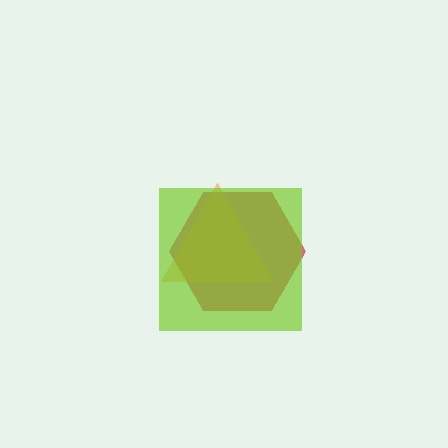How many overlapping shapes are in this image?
There are 3 overlapping shapes in the image.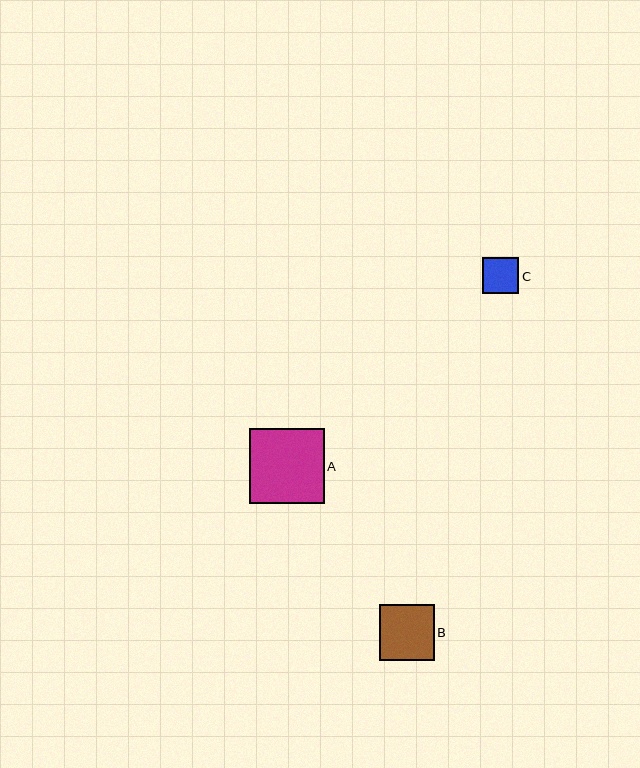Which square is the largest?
Square A is the largest with a size of approximately 75 pixels.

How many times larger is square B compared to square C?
Square B is approximately 1.5 times the size of square C.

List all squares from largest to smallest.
From largest to smallest: A, B, C.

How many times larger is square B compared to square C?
Square B is approximately 1.5 times the size of square C.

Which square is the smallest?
Square C is the smallest with a size of approximately 36 pixels.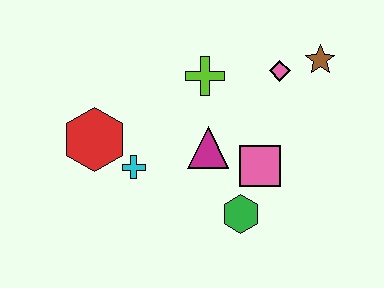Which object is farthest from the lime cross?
The green hexagon is farthest from the lime cross.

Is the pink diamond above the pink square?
Yes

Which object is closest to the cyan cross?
The red hexagon is closest to the cyan cross.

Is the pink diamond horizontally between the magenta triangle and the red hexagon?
No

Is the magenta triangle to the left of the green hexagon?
Yes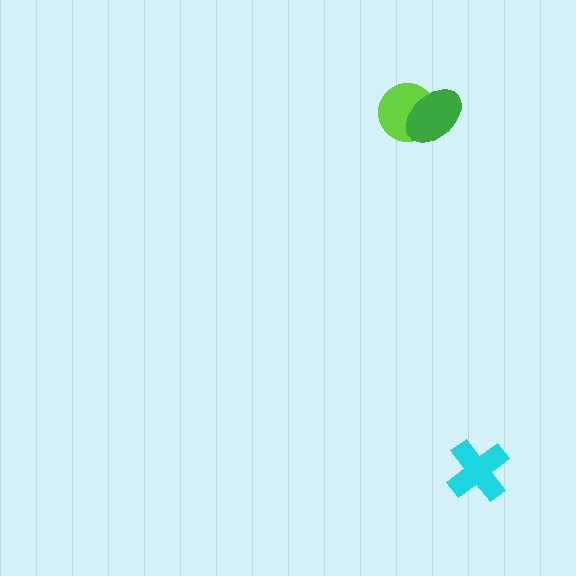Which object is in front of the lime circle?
The green ellipse is in front of the lime circle.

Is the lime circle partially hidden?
Yes, it is partially covered by another shape.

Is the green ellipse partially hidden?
No, no other shape covers it.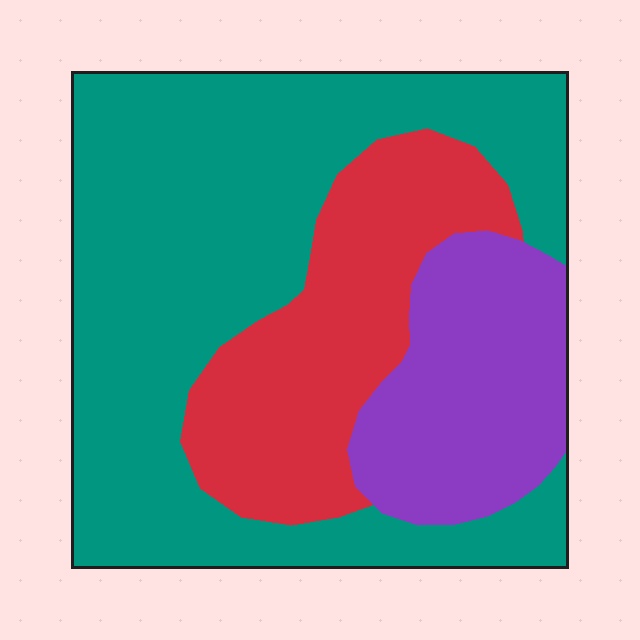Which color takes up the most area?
Teal, at roughly 55%.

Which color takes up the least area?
Purple, at roughly 20%.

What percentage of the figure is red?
Red covers around 25% of the figure.